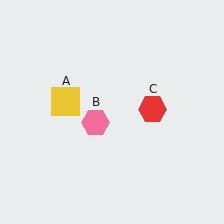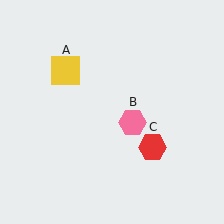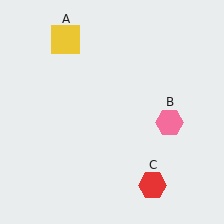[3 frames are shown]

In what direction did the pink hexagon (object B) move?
The pink hexagon (object B) moved right.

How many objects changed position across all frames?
3 objects changed position: yellow square (object A), pink hexagon (object B), red hexagon (object C).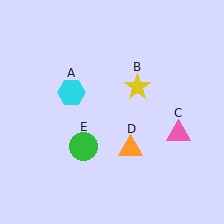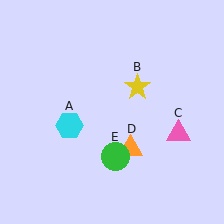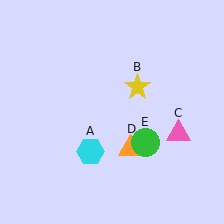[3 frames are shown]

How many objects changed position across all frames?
2 objects changed position: cyan hexagon (object A), green circle (object E).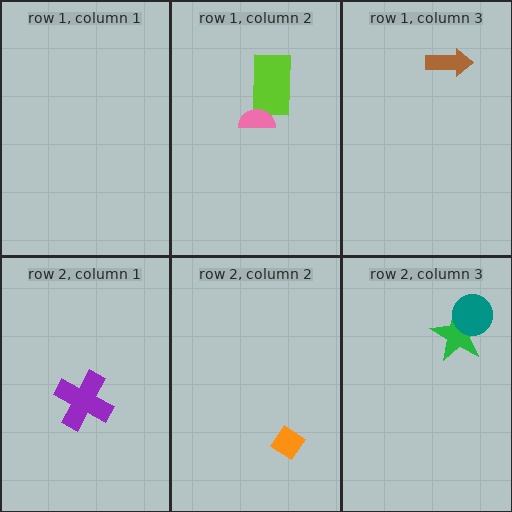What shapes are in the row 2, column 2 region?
The orange diamond.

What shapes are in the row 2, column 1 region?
The purple cross.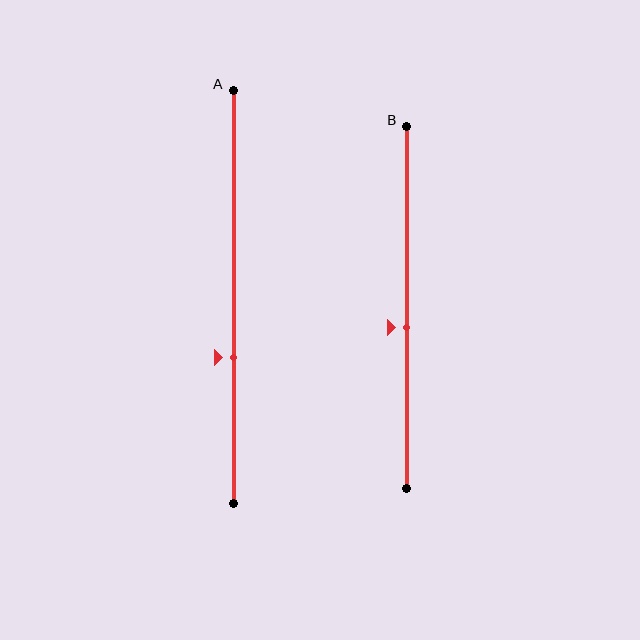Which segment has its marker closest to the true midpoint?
Segment B has its marker closest to the true midpoint.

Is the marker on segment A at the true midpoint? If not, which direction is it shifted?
No, the marker on segment A is shifted downward by about 15% of the segment length.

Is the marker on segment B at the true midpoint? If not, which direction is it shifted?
No, the marker on segment B is shifted downward by about 6% of the segment length.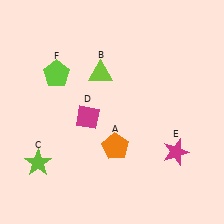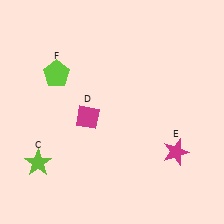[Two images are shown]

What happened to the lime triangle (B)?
The lime triangle (B) was removed in Image 2. It was in the top-left area of Image 1.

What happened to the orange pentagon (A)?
The orange pentagon (A) was removed in Image 2. It was in the bottom-right area of Image 1.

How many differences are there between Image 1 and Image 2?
There are 2 differences between the two images.